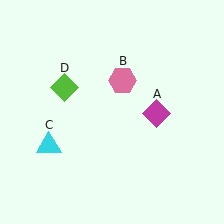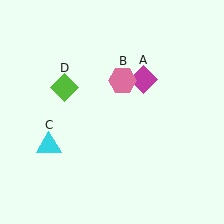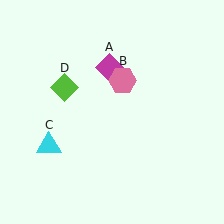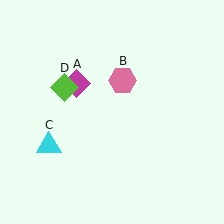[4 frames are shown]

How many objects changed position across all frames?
1 object changed position: magenta diamond (object A).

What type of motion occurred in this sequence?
The magenta diamond (object A) rotated counterclockwise around the center of the scene.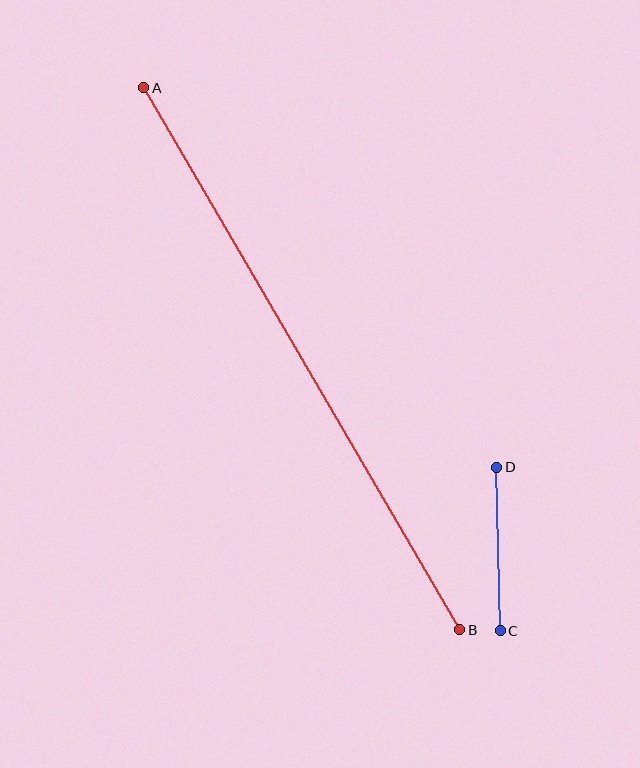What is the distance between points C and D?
The distance is approximately 164 pixels.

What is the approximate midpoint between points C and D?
The midpoint is at approximately (499, 549) pixels.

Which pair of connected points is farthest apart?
Points A and B are farthest apart.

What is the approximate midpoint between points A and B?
The midpoint is at approximately (302, 359) pixels.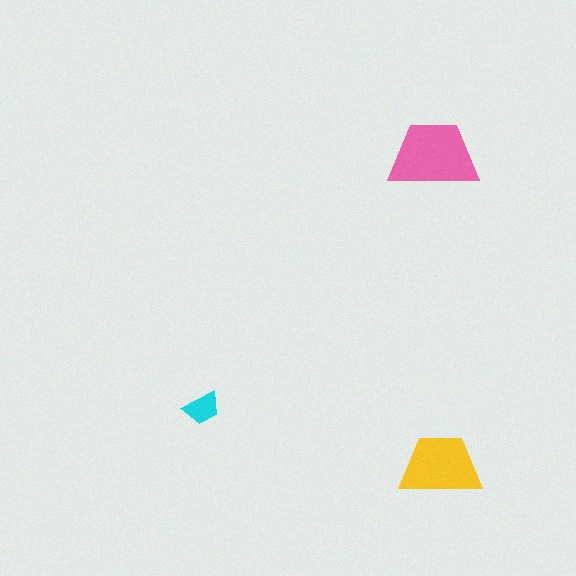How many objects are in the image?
There are 3 objects in the image.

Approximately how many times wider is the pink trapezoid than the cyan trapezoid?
About 2.5 times wider.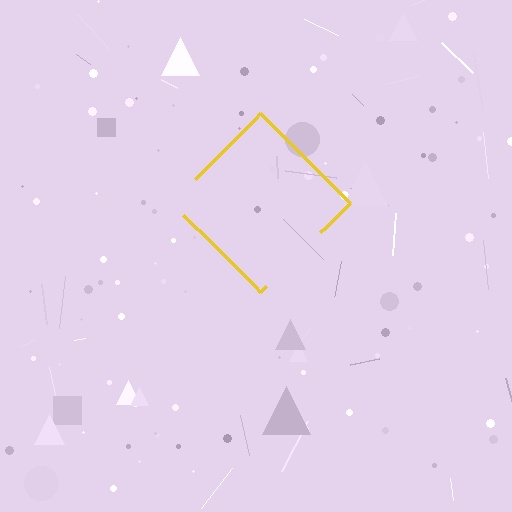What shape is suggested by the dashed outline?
The dashed outline suggests a diamond.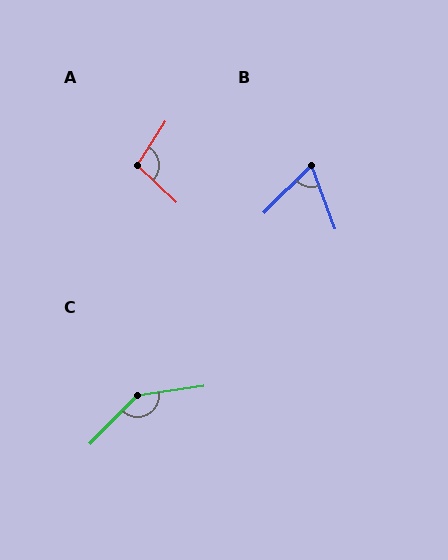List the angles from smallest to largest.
B (65°), A (102°), C (142°).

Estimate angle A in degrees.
Approximately 102 degrees.